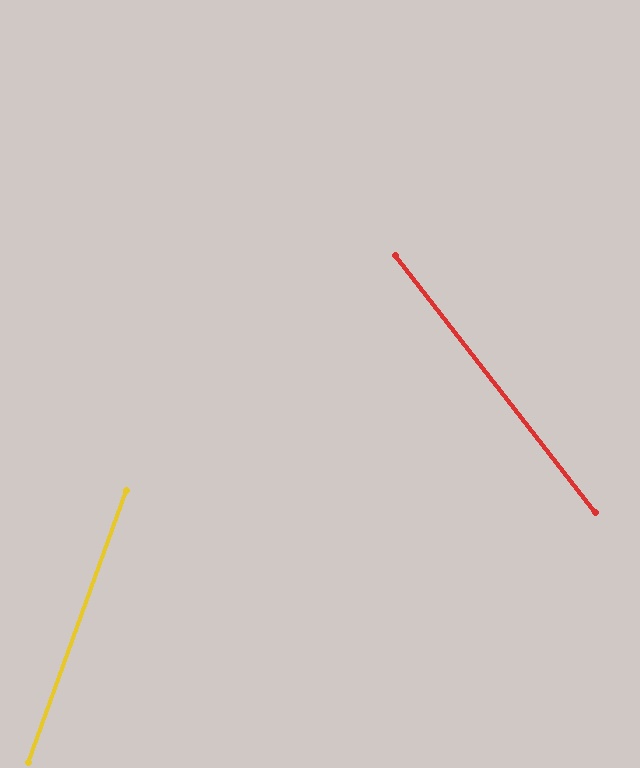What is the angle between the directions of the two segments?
Approximately 58 degrees.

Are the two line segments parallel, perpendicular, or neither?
Neither parallel nor perpendicular — they differ by about 58°.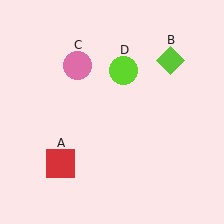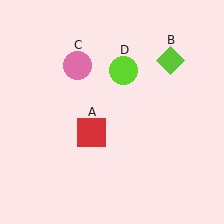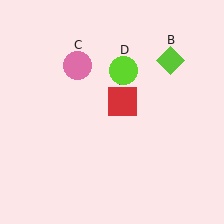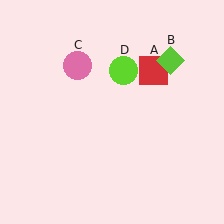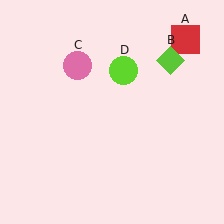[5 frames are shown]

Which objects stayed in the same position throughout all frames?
Lime diamond (object B) and pink circle (object C) and lime circle (object D) remained stationary.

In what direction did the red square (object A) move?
The red square (object A) moved up and to the right.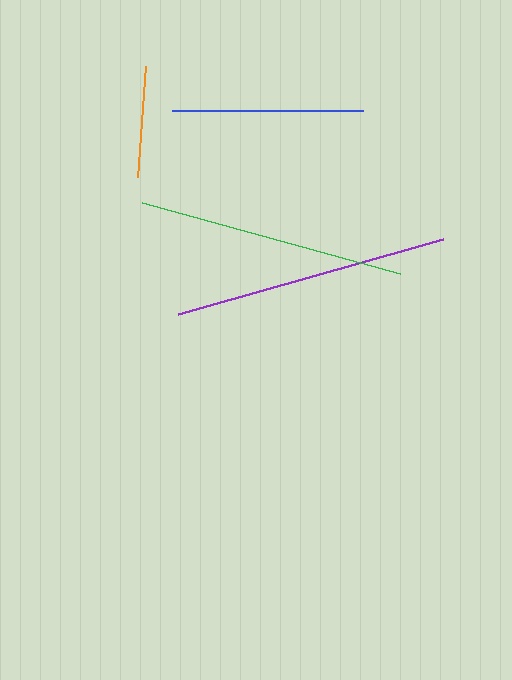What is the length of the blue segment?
The blue segment is approximately 190 pixels long.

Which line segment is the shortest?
The orange line is the shortest at approximately 111 pixels.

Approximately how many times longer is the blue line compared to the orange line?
The blue line is approximately 1.7 times the length of the orange line.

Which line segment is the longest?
The purple line is the longest at approximately 276 pixels.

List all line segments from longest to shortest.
From longest to shortest: purple, green, blue, orange.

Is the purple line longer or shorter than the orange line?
The purple line is longer than the orange line.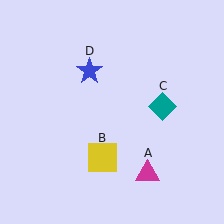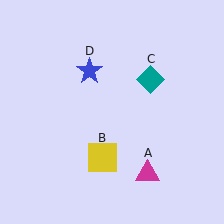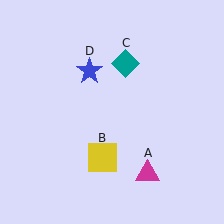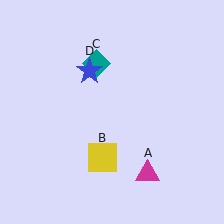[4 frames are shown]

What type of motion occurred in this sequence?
The teal diamond (object C) rotated counterclockwise around the center of the scene.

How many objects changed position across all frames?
1 object changed position: teal diamond (object C).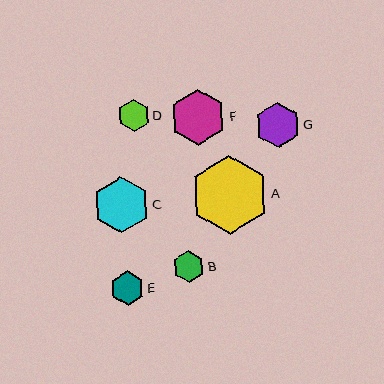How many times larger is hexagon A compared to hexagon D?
Hexagon A is approximately 2.4 times the size of hexagon D.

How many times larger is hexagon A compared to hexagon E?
Hexagon A is approximately 2.3 times the size of hexagon E.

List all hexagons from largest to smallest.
From largest to smallest: A, C, F, G, E, D, B.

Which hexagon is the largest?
Hexagon A is the largest with a size of approximately 79 pixels.